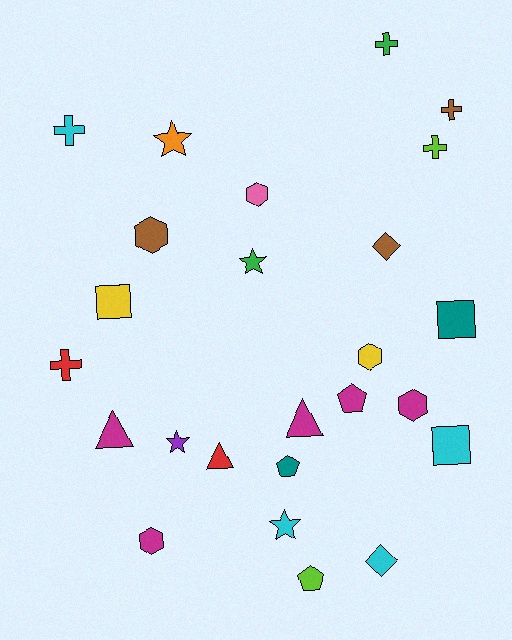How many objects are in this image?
There are 25 objects.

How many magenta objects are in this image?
There are 5 magenta objects.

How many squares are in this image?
There are 3 squares.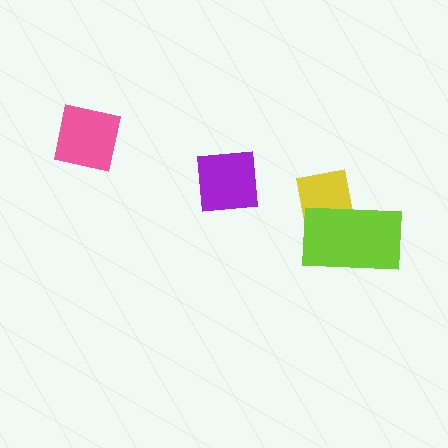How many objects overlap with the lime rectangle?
1 object overlaps with the lime rectangle.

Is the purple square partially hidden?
No, no other shape covers it.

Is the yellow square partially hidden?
Yes, it is partially covered by another shape.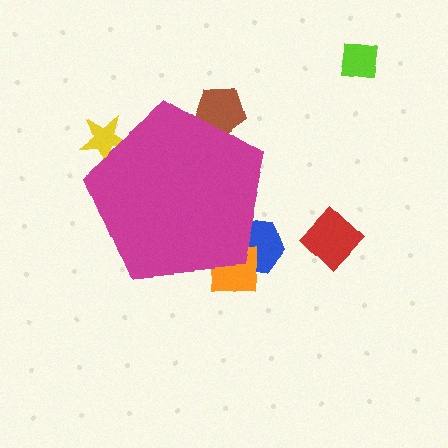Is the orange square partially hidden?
Yes, the orange square is partially hidden behind the magenta pentagon.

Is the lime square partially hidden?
No, the lime square is fully visible.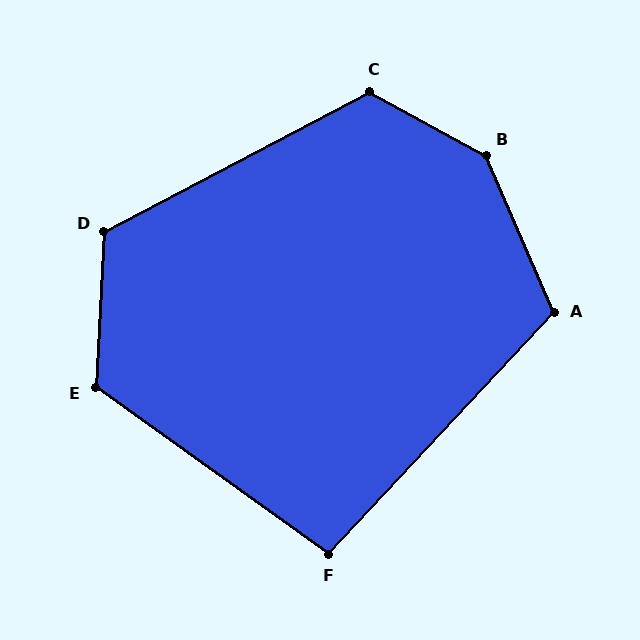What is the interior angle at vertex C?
Approximately 123 degrees (obtuse).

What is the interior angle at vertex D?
Approximately 121 degrees (obtuse).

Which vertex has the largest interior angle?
B, at approximately 142 degrees.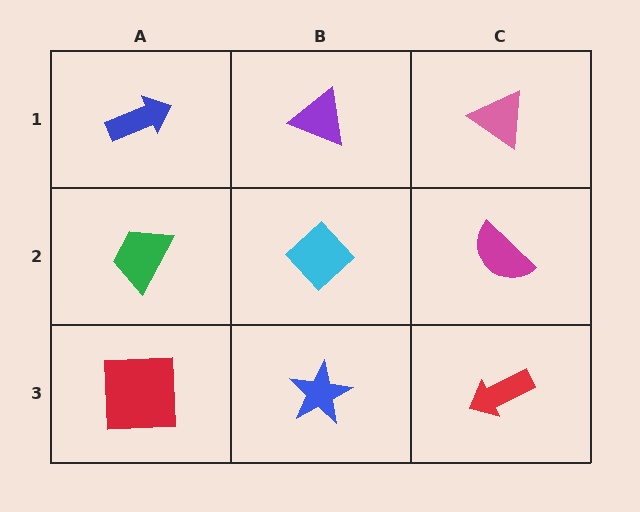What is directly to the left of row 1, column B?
A blue arrow.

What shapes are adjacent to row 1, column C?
A magenta semicircle (row 2, column C), a purple triangle (row 1, column B).